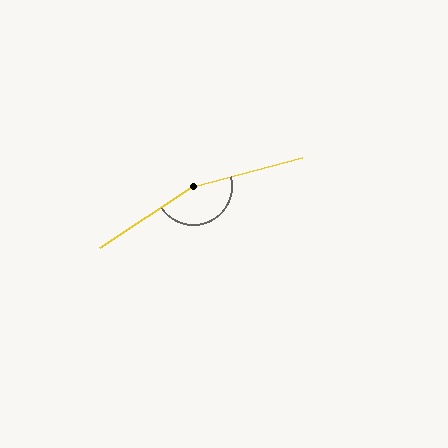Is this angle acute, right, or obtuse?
It is obtuse.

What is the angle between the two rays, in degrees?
Approximately 161 degrees.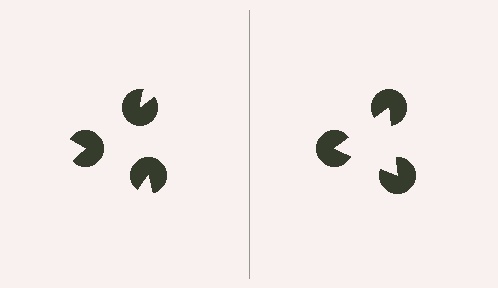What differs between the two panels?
The pac-man discs are positioned identically on both sides; only the wedge orientations differ. On the right they align to a triangle; on the left they are misaligned.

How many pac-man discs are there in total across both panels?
6 — 3 on each side.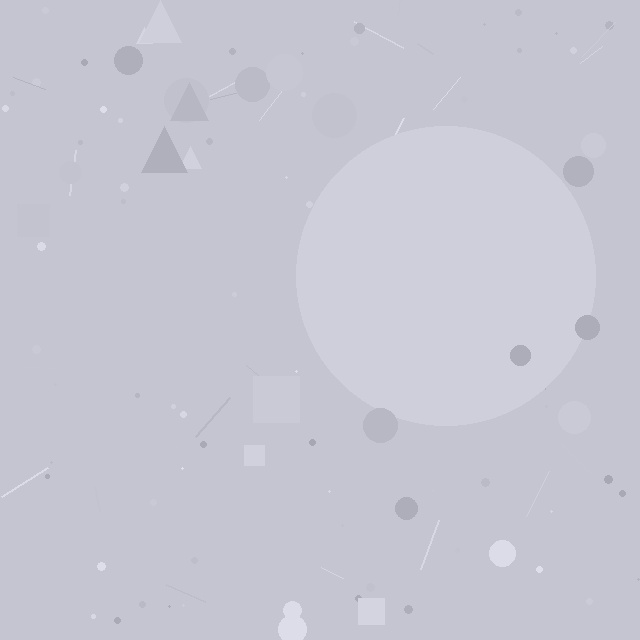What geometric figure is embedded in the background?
A circle is embedded in the background.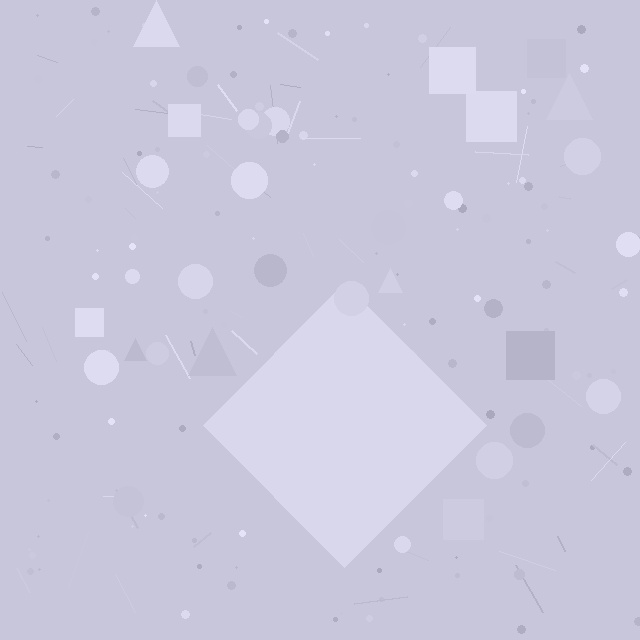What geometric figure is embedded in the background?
A diamond is embedded in the background.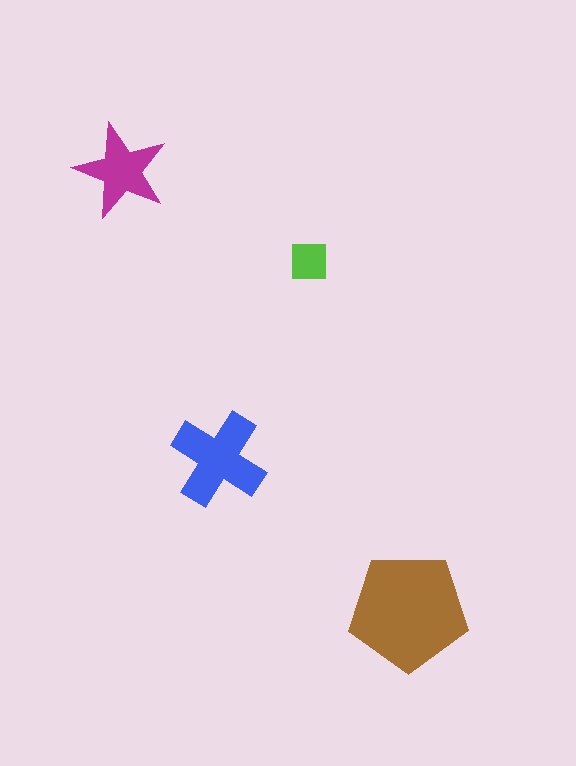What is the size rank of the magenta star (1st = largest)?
3rd.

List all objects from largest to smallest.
The brown pentagon, the blue cross, the magenta star, the lime square.